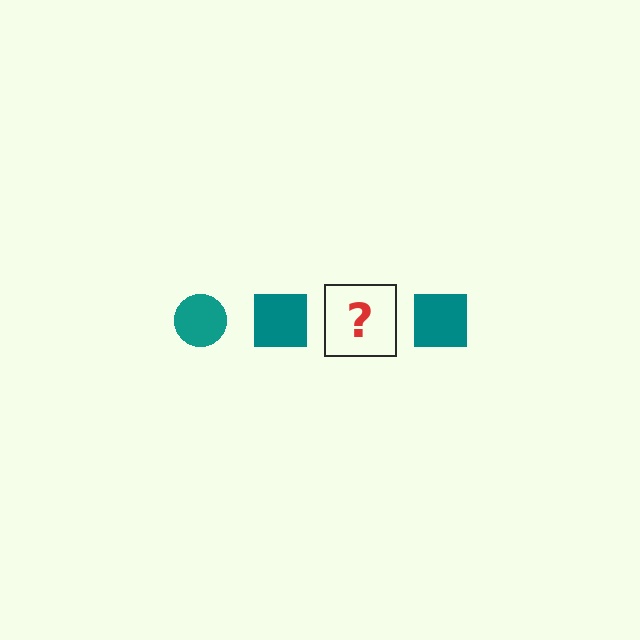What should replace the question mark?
The question mark should be replaced with a teal circle.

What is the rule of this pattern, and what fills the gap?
The rule is that the pattern cycles through circle, square shapes in teal. The gap should be filled with a teal circle.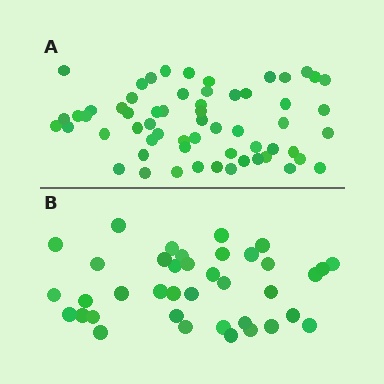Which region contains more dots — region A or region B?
Region A (the top region) has more dots.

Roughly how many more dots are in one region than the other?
Region A has approximately 20 more dots than region B.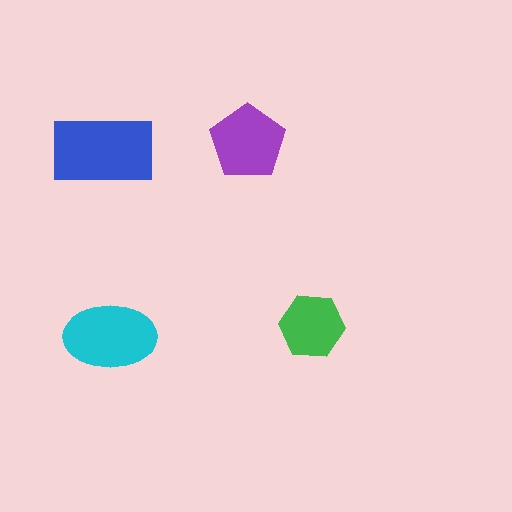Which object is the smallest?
The green hexagon.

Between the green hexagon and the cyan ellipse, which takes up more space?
The cyan ellipse.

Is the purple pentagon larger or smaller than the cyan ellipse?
Smaller.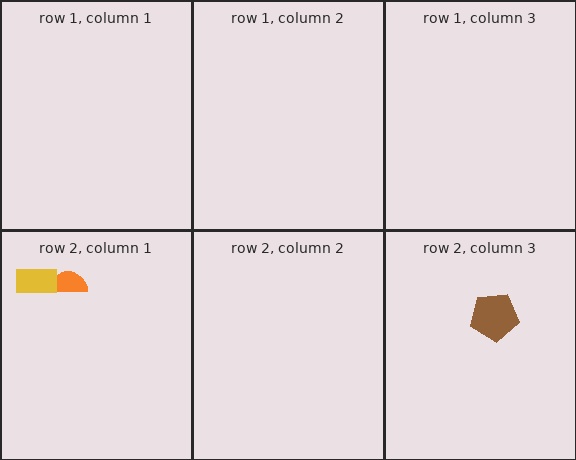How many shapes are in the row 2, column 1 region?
2.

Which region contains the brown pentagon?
The row 2, column 3 region.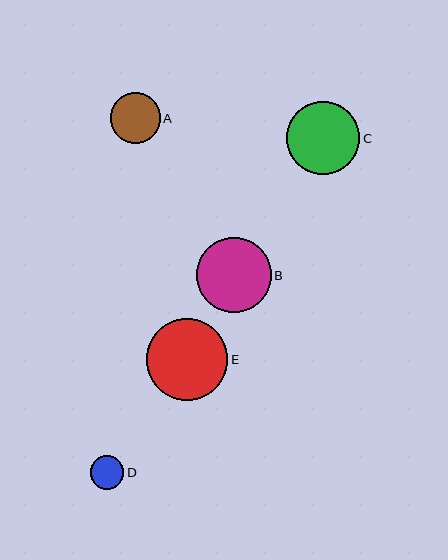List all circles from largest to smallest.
From largest to smallest: E, B, C, A, D.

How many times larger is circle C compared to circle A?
Circle C is approximately 1.5 times the size of circle A.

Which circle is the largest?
Circle E is the largest with a size of approximately 81 pixels.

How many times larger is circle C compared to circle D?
Circle C is approximately 2.2 times the size of circle D.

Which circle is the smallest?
Circle D is the smallest with a size of approximately 33 pixels.